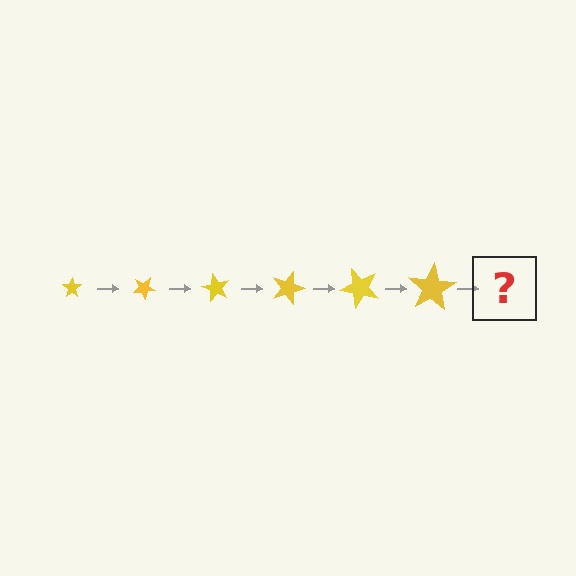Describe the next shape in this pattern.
It should be a star, larger than the previous one and rotated 180 degrees from the start.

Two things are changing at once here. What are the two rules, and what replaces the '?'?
The two rules are that the star grows larger each step and it rotates 30 degrees each step. The '?' should be a star, larger than the previous one and rotated 180 degrees from the start.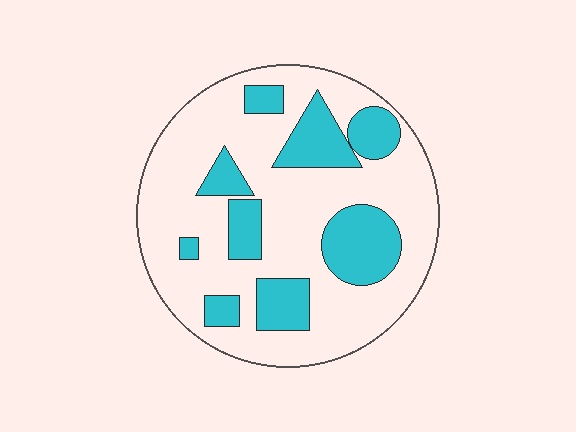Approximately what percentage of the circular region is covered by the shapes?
Approximately 30%.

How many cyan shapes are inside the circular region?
9.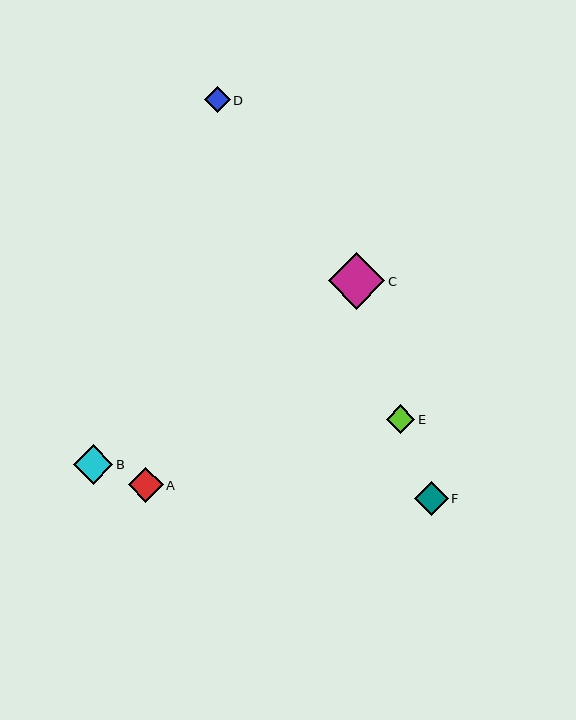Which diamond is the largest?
Diamond C is the largest with a size of approximately 57 pixels.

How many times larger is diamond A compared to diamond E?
Diamond A is approximately 1.2 times the size of diamond E.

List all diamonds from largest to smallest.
From largest to smallest: C, B, A, F, E, D.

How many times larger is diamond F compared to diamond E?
Diamond F is approximately 1.2 times the size of diamond E.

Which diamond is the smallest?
Diamond D is the smallest with a size of approximately 26 pixels.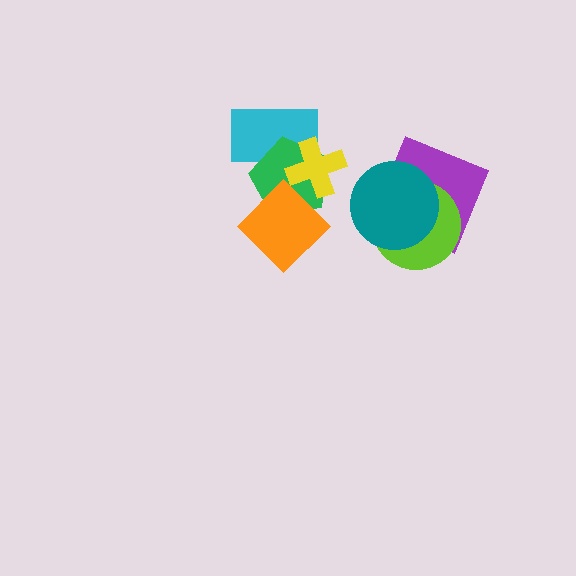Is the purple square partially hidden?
Yes, it is partially covered by another shape.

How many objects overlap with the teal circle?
2 objects overlap with the teal circle.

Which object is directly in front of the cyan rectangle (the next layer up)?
The green pentagon is directly in front of the cyan rectangle.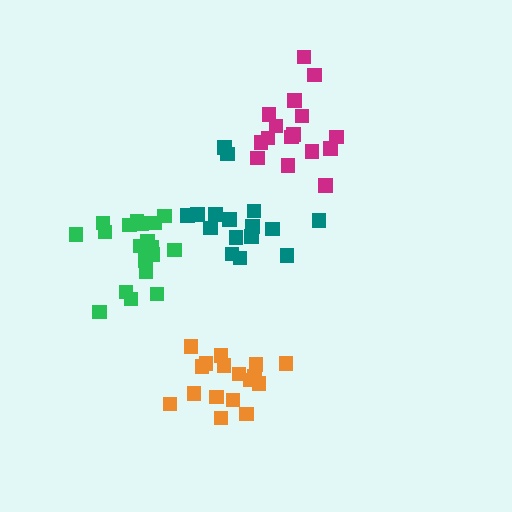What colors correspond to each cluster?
The clusters are colored: green, teal, orange, magenta.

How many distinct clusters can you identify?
There are 4 distinct clusters.